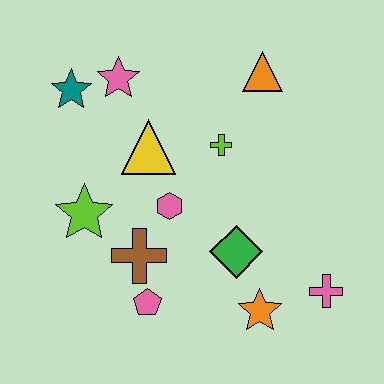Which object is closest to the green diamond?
The orange star is closest to the green diamond.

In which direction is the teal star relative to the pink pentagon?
The teal star is above the pink pentagon.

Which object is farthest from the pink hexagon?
The pink cross is farthest from the pink hexagon.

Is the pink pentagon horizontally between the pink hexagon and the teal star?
Yes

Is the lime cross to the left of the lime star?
No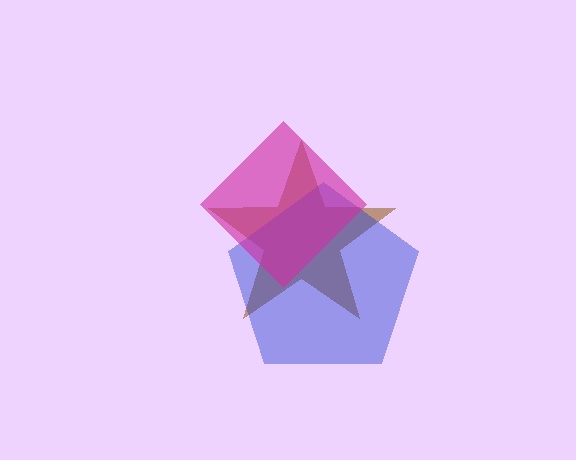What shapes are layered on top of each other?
The layered shapes are: a brown star, a blue pentagon, a magenta diamond.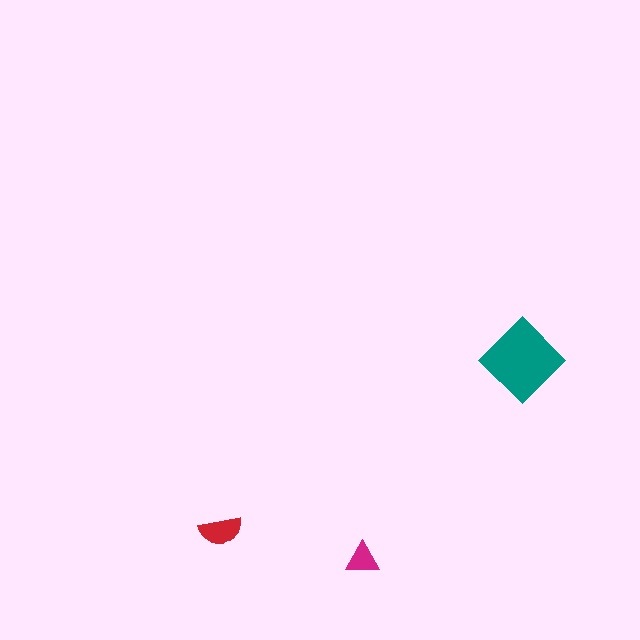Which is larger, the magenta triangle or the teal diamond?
The teal diamond.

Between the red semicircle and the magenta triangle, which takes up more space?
The red semicircle.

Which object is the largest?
The teal diamond.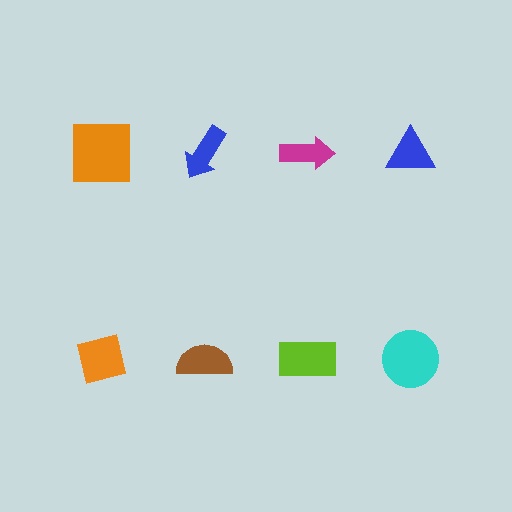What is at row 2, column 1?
An orange square.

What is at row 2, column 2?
A brown semicircle.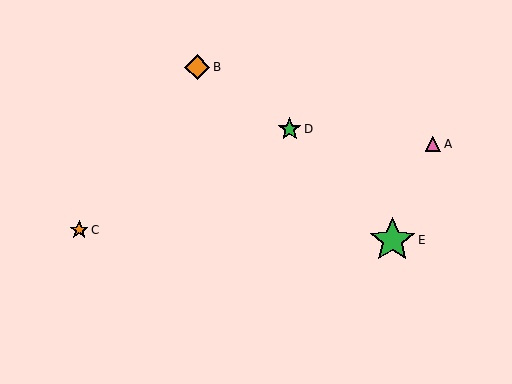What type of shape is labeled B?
Shape B is an orange diamond.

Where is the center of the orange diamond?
The center of the orange diamond is at (197, 67).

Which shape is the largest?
The green star (labeled E) is the largest.